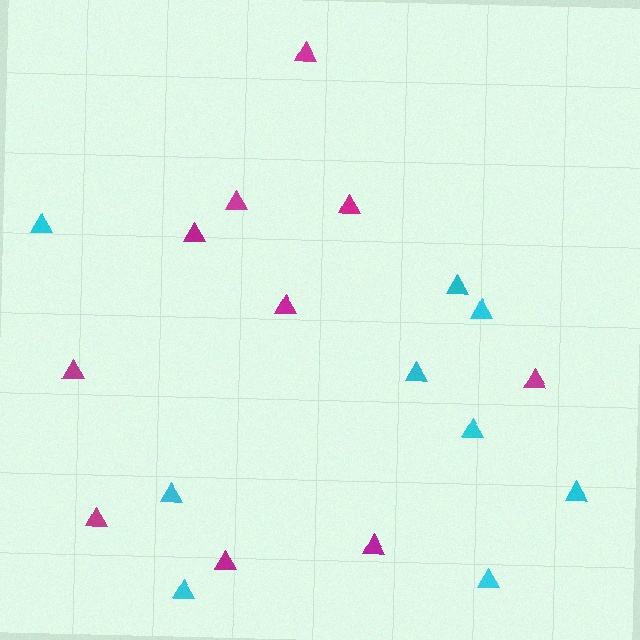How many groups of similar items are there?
There are 2 groups: one group of cyan triangles (9) and one group of magenta triangles (10).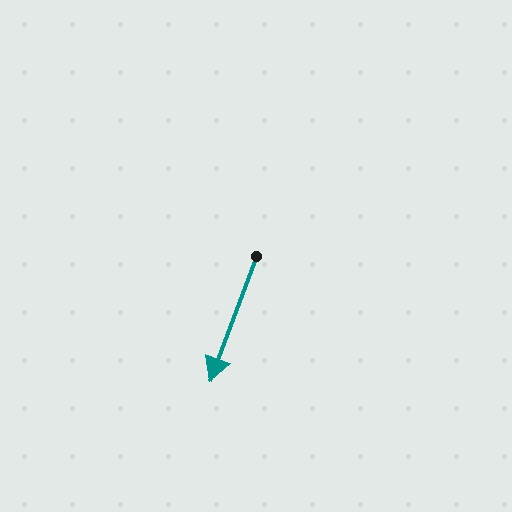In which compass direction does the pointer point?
South.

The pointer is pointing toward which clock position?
Roughly 7 o'clock.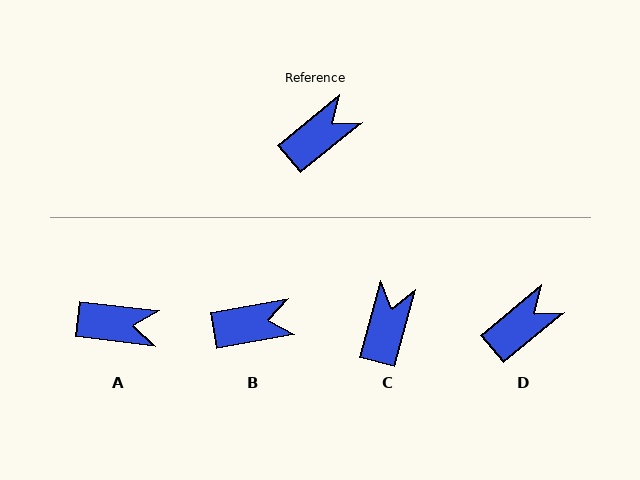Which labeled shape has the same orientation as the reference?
D.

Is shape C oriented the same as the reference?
No, it is off by about 35 degrees.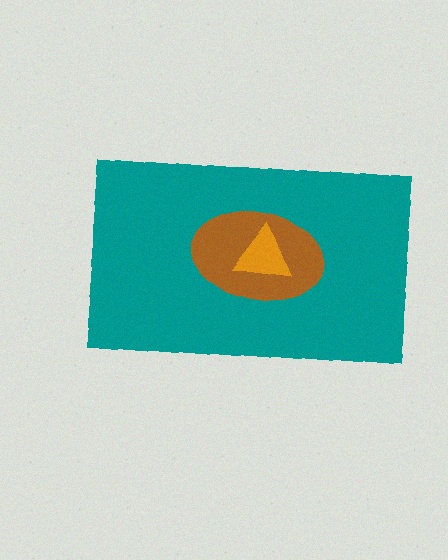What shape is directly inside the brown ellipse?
The orange triangle.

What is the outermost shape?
The teal rectangle.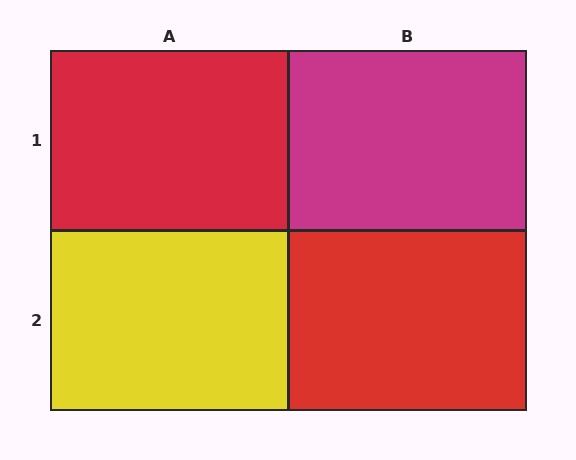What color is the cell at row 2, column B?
Red.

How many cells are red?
2 cells are red.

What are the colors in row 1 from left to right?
Red, magenta.